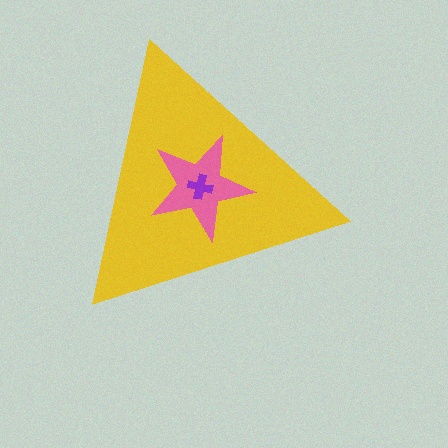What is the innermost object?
The purple cross.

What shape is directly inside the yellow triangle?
The pink star.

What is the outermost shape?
The yellow triangle.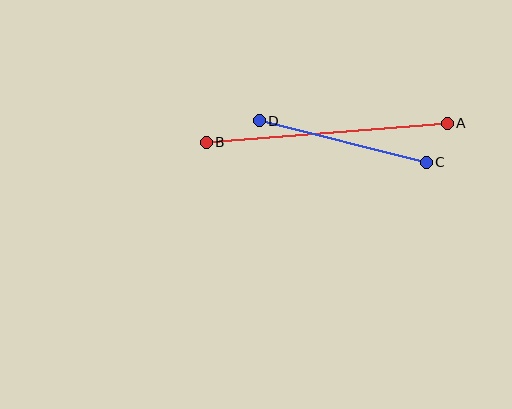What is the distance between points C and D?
The distance is approximately 172 pixels.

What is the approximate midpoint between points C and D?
The midpoint is at approximately (343, 141) pixels.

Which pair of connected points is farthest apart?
Points A and B are farthest apart.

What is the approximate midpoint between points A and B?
The midpoint is at approximately (327, 133) pixels.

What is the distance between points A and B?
The distance is approximately 242 pixels.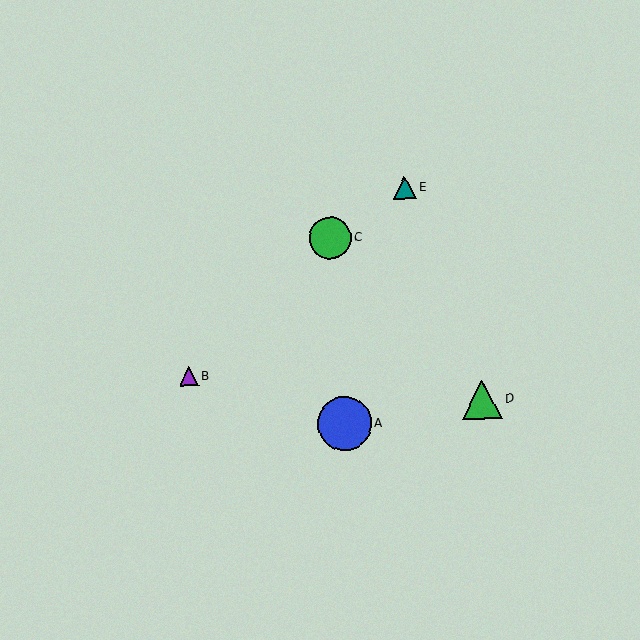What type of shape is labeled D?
Shape D is a green triangle.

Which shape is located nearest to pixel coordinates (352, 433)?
The blue circle (labeled A) at (345, 424) is nearest to that location.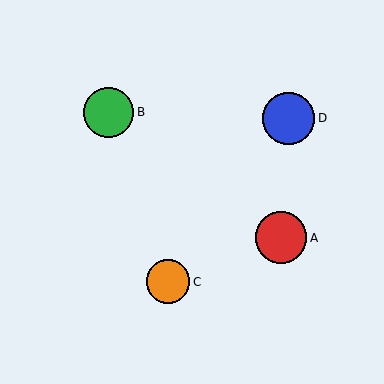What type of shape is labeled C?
Shape C is an orange circle.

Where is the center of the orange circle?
The center of the orange circle is at (168, 282).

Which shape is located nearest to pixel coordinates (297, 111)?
The blue circle (labeled D) at (289, 118) is nearest to that location.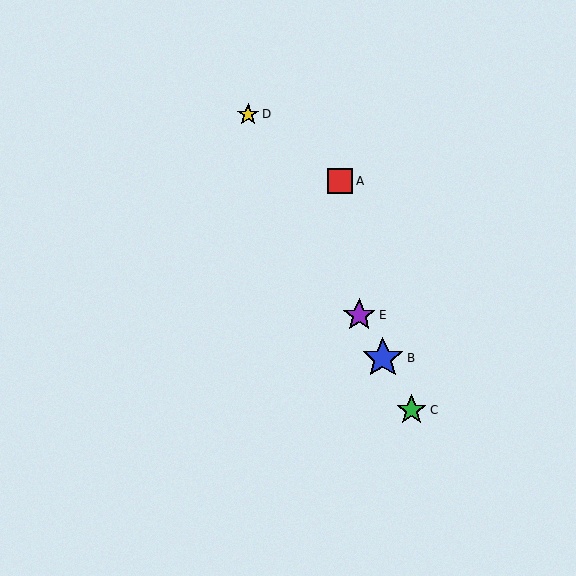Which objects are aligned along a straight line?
Objects B, C, D, E are aligned along a straight line.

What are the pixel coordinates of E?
Object E is at (359, 315).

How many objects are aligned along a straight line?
4 objects (B, C, D, E) are aligned along a straight line.